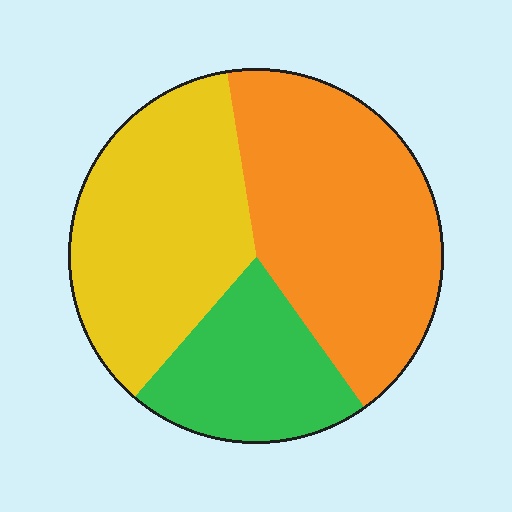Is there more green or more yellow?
Yellow.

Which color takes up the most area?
Orange, at roughly 45%.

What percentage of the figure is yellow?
Yellow takes up about three eighths (3/8) of the figure.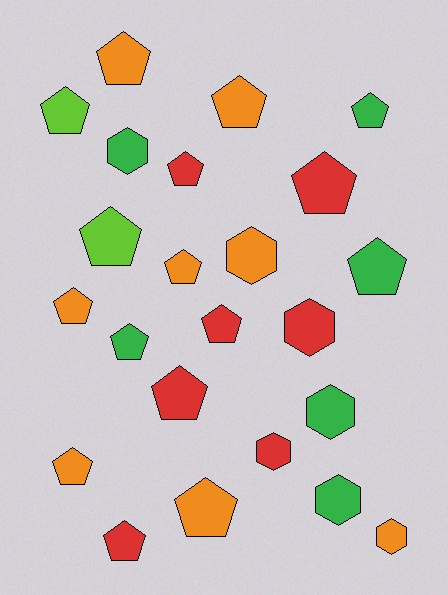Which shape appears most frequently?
Pentagon, with 16 objects.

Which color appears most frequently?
Orange, with 8 objects.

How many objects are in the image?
There are 23 objects.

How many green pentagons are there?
There are 3 green pentagons.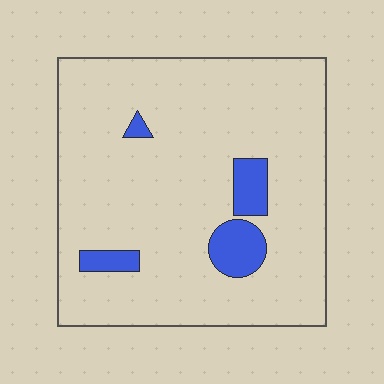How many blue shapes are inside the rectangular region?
4.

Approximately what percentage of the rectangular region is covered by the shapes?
Approximately 10%.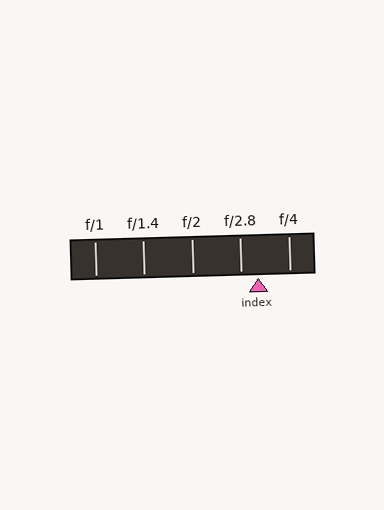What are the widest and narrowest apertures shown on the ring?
The widest aperture shown is f/1 and the narrowest is f/4.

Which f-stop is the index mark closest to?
The index mark is closest to f/2.8.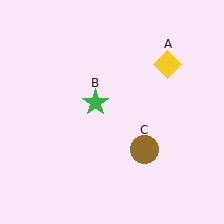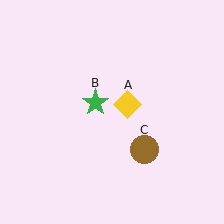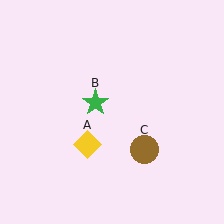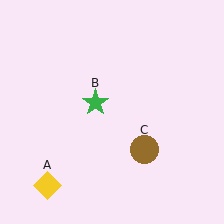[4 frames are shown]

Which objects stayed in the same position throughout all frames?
Green star (object B) and brown circle (object C) remained stationary.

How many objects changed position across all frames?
1 object changed position: yellow diamond (object A).